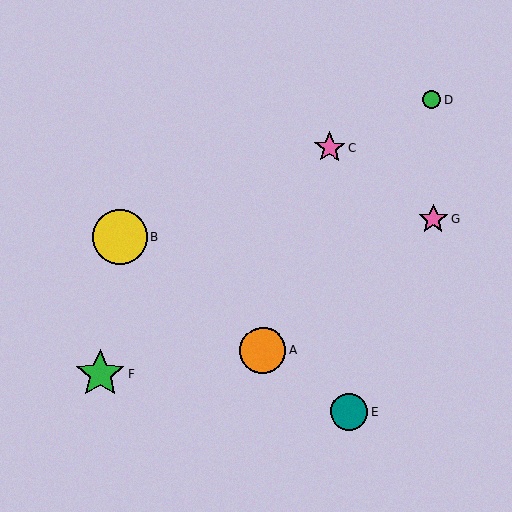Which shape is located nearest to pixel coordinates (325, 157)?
The pink star (labeled C) at (329, 148) is nearest to that location.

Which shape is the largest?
The yellow circle (labeled B) is the largest.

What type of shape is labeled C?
Shape C is a pink star.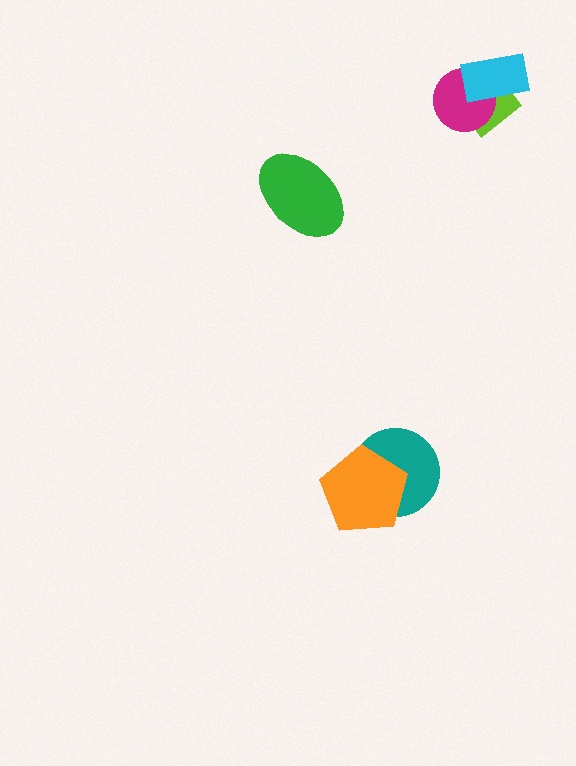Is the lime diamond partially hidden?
Yes, it is partially covered by another shape.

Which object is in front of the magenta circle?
The cyan rectangle is in front of the magenta circle.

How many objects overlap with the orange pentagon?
1 object overlaps with the orange pentagon.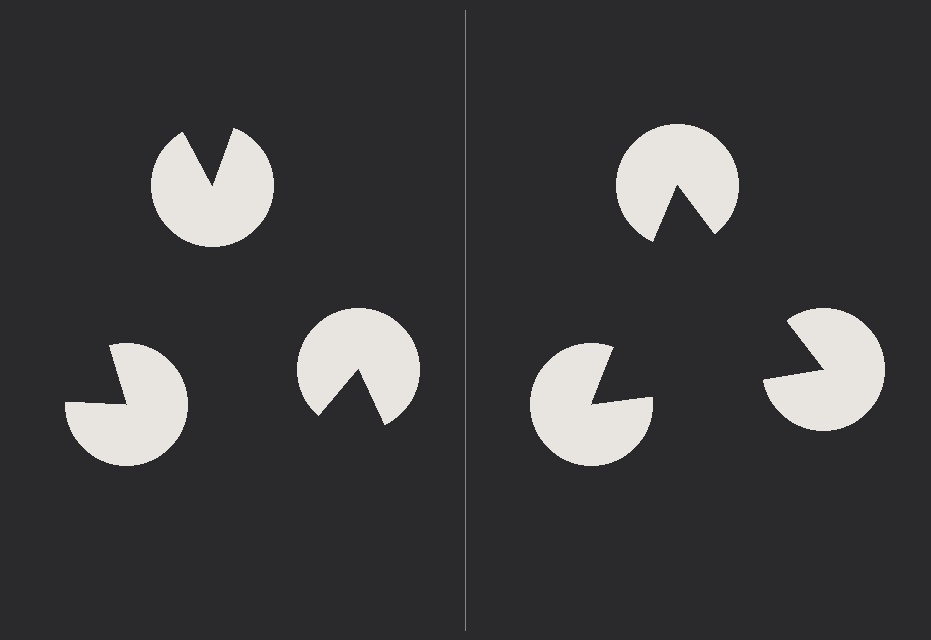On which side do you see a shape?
An illusory triangle appears on the right side. On the left side the wedge cuts are rotated, so no coherent shape forms.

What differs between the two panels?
The pac-man discs are positioned identically on both sides; only the wedge orientations differ. On the right they align to a triangle; on the left they are misaligned.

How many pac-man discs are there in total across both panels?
6 — 3 on each side.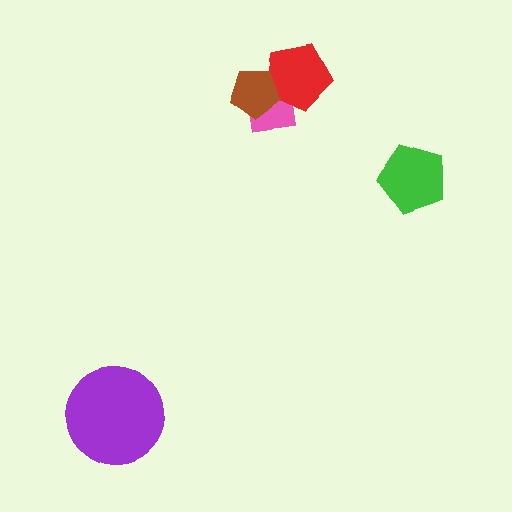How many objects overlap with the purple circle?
0 objects overlap with the purple circle.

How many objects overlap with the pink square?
2 objects overlap with the pink square.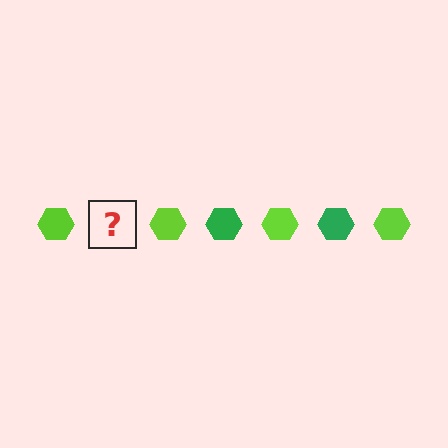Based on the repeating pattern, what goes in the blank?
The blank should be a green hexagon.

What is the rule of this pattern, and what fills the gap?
The rule is that the pattern cycles through lime, green hexagons. The gap should be filled with a green hexagon.